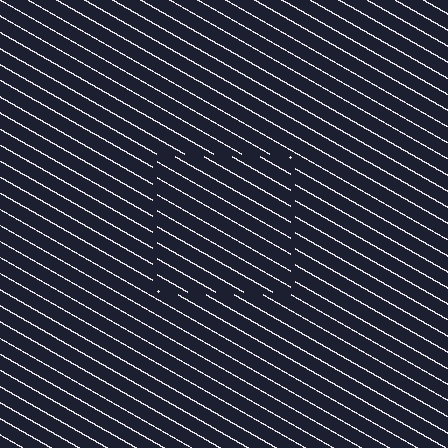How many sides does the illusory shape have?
4 sides — the line-ends trace a square.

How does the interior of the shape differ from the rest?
The interior of the shape contains the same grating, shifted by half a period — the contour is defined by the phase discontinuity where line-ends from the inner and outer gratings abut.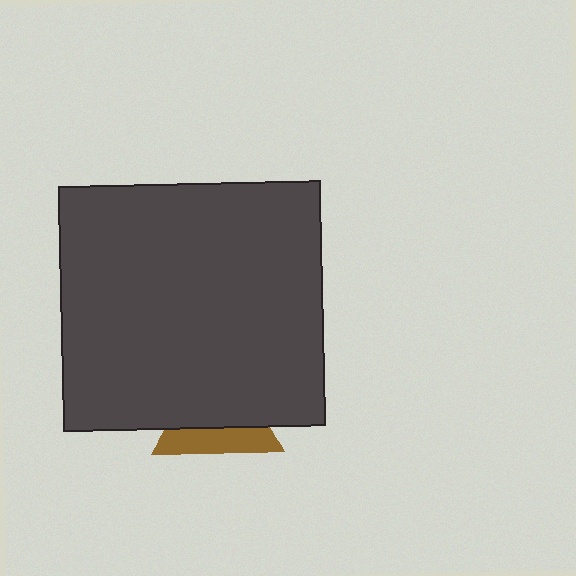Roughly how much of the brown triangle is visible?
A small part of it is visible (roughly 37%).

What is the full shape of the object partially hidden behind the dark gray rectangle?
The partially hidden object is a brown triangle.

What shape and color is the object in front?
The object in front is a dark gray rectangle.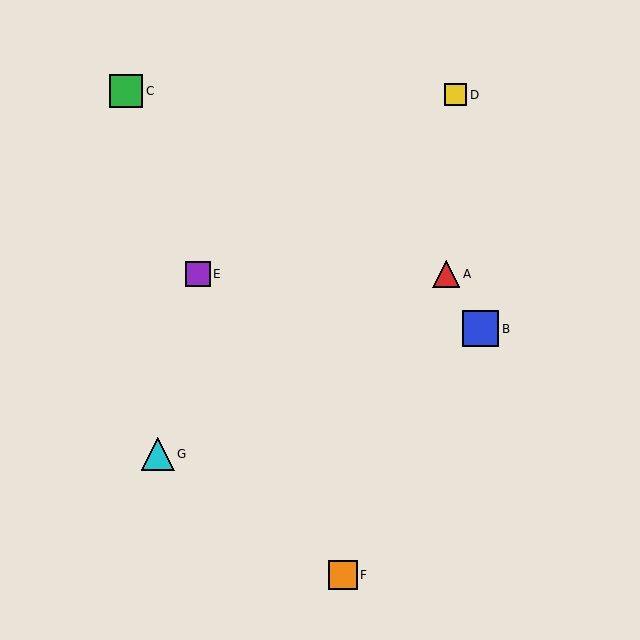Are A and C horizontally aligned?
No, A is at y≈274 and C is at y≈91.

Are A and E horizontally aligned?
Yes, both are at y≈274.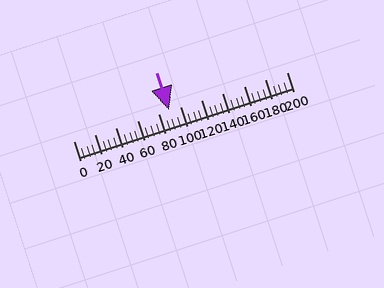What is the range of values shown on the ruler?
The ruler shows values from 0 to 200.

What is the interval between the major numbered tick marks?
The major tick marks are spaced 20 units apart.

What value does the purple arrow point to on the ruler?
The purple arrow points to approximately 90.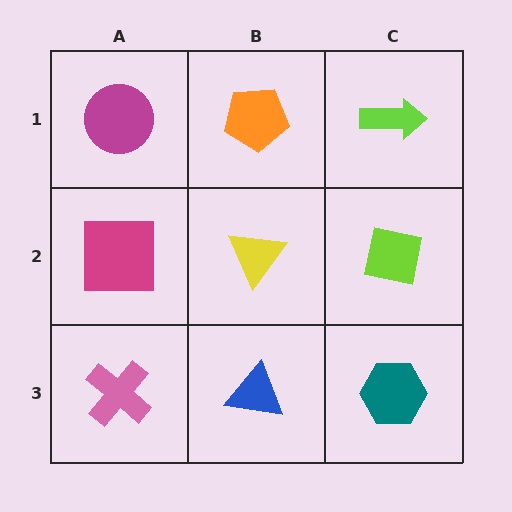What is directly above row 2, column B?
An orange pentagon.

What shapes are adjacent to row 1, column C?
A lime square (row 2, column C), an orange pentagon (row 1, column B).